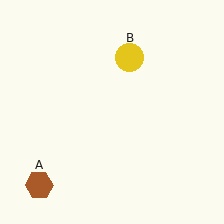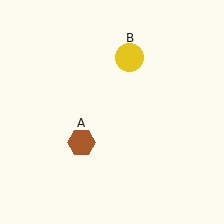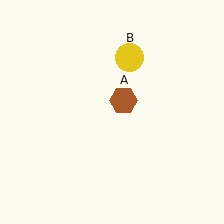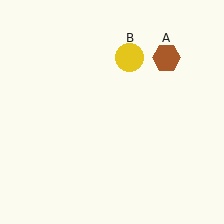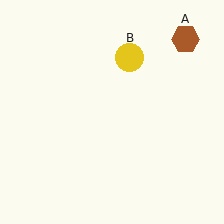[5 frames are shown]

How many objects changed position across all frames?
1 object changed position: brown hexagon (object A).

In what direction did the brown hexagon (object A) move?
The brown hexagon (object A) moved up and to the right.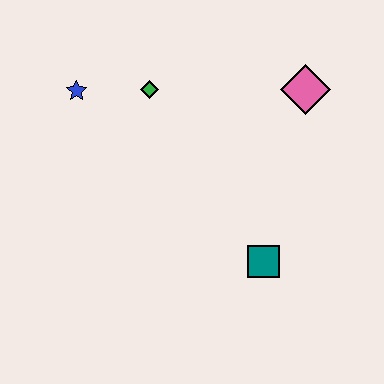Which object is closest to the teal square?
The pink diamond is closest to the teal square.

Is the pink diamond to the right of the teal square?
Yes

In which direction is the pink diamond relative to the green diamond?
The pink diamond is to the right of the green diamond.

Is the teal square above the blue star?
No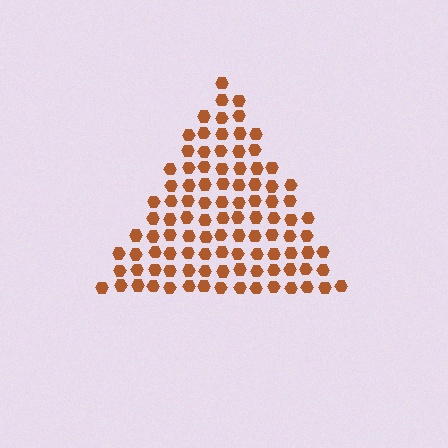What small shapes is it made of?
It is made of small hexagons.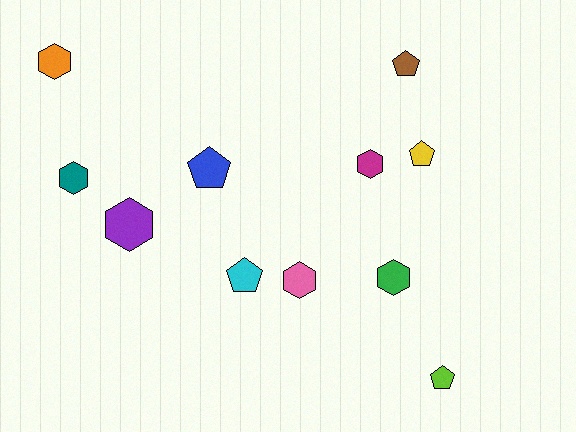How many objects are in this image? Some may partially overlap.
There are 11 objects.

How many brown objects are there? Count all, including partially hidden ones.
There is 1 brown object.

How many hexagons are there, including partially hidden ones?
There are 6 hexagons.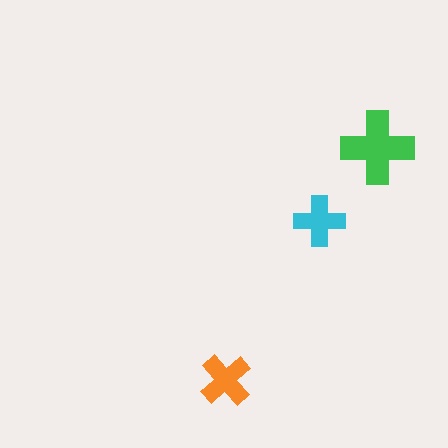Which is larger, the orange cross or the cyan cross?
The orange one.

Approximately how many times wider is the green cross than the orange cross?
About 1.5 times wider.